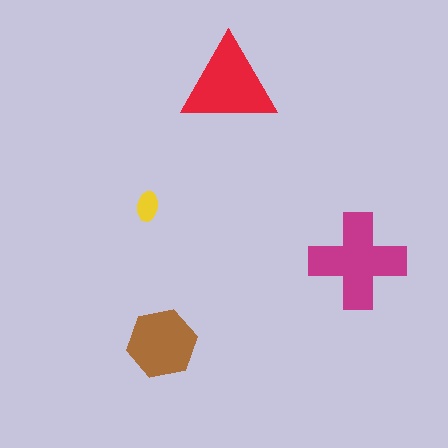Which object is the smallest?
The yellow ellipse.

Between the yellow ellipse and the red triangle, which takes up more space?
The red triangle.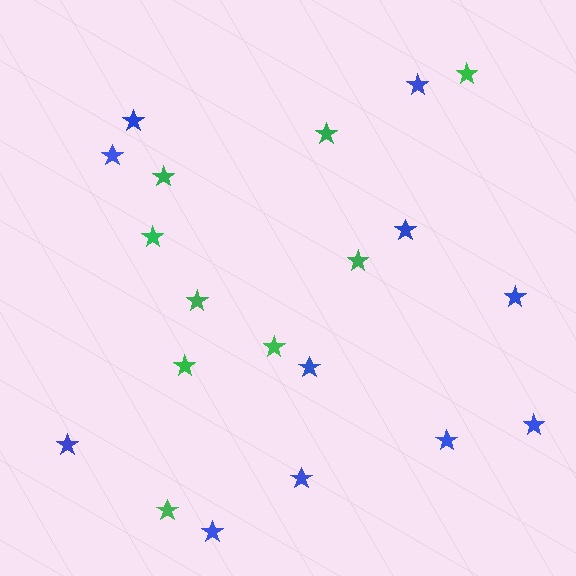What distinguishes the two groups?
There are 2 groups: one group of green stars (9) and one group of blue stars (11).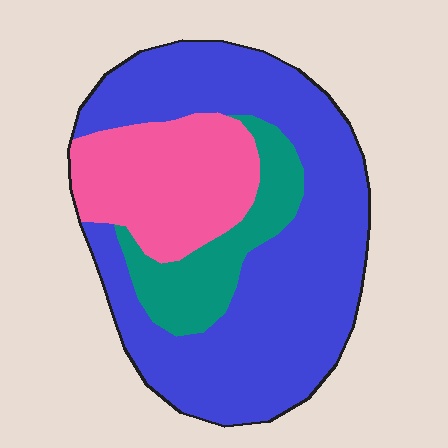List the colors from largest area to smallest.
From largest to smallest: blue, pink, teal.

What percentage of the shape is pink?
Pink takes up about one quarter (1/4) of the shape.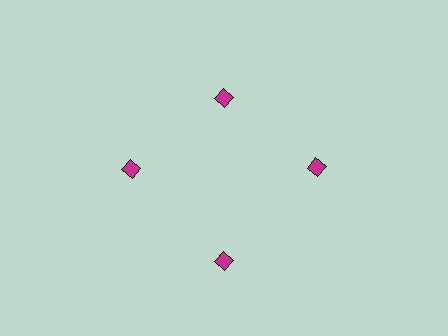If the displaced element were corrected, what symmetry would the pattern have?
It would have 4-fold rotational symmetry — the pattern would map onto itself every 90 degrees.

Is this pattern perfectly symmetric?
No. The 4 magenta diamonds are arranged in a ring, but one element near the 12 o'clock position is pulled inward toward the center, breaking the 4-fold rotational symmetry.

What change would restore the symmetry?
The symmetry would be restored by moving it outward, back onto the ring so that all 4 diamonds sit at equal angles and equal distance from the center.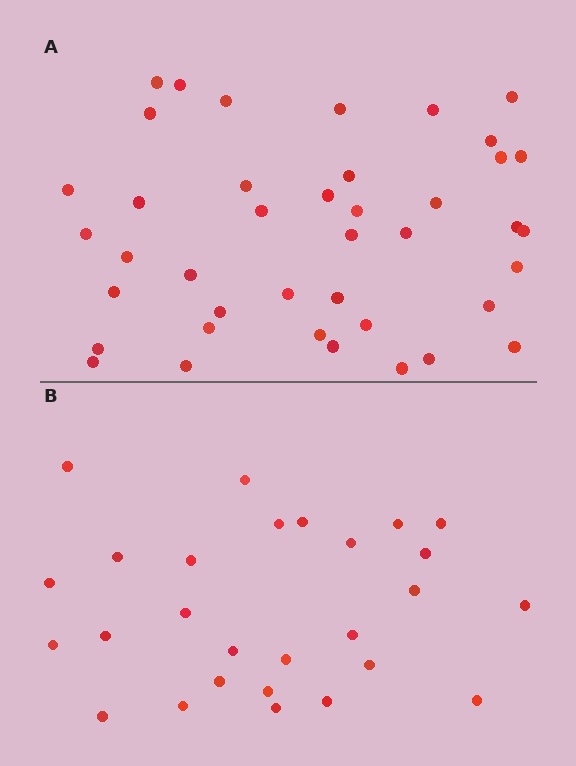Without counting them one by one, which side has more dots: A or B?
Region A (the top region) has more dots.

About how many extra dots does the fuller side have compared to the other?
Region A has approximately 15 more dots than region B.